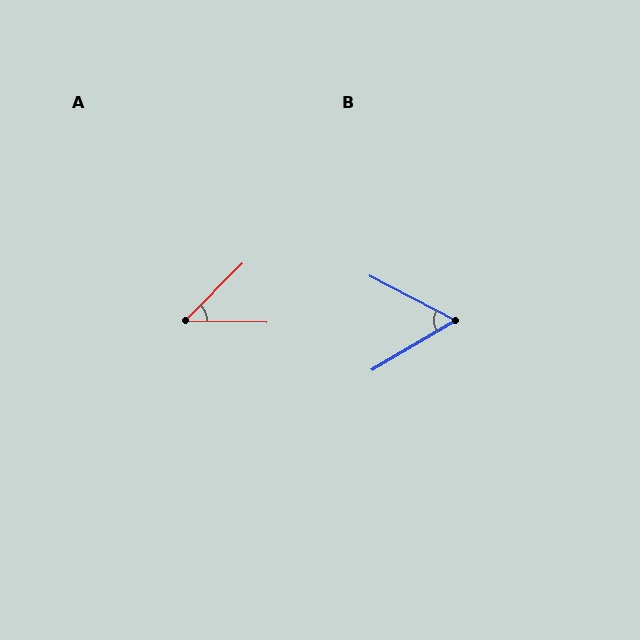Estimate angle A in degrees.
Approximately 45 degrees.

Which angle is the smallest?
A, at approximately 45 degrees.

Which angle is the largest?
B, at approximately 58 degrees.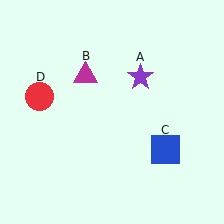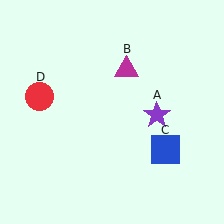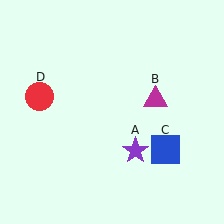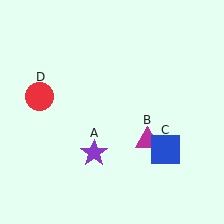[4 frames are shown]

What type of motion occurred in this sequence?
The purple star (object A), magenta triangle (object B) rotated clockwise around the center of the scene.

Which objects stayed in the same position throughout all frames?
Blue square (object C) and red circle (object D) remained stationary.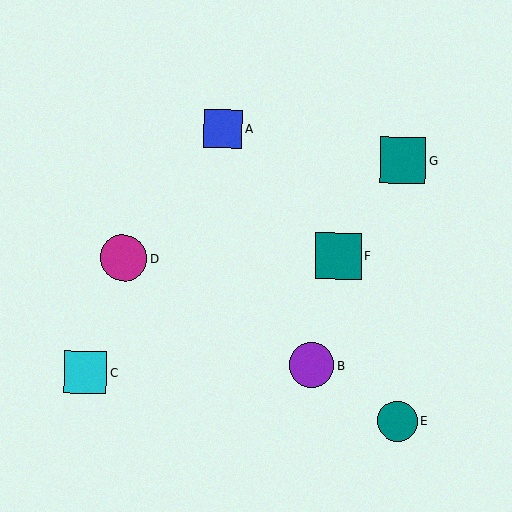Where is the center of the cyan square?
The center of the cyan square is at (85, 372).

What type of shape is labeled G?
Shape G is a teal square.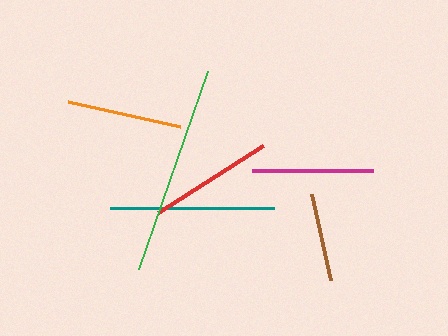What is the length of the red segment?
The red segment is approximately 124 pixels long.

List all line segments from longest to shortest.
From longest to shortest: green, teal, red, magenta, orange, brown.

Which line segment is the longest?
The green line is the longest at approximately 210 pixels.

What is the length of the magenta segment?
The magenta segment is approximately 121 pixels long.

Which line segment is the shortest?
The brown line is the shortest at approximately 88 pixels.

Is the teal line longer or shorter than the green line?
The green line is longer than the teal line.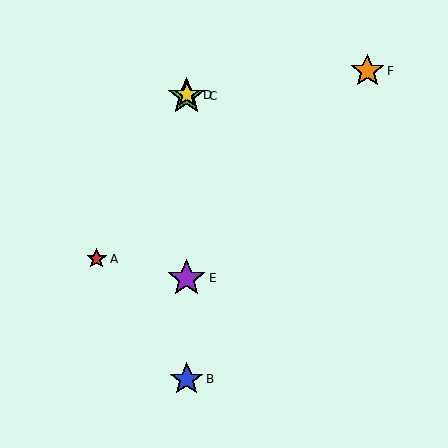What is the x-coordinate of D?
Object D is at x≈187.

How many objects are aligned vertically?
4 objects (B, C, D, E) are aligned vertically.